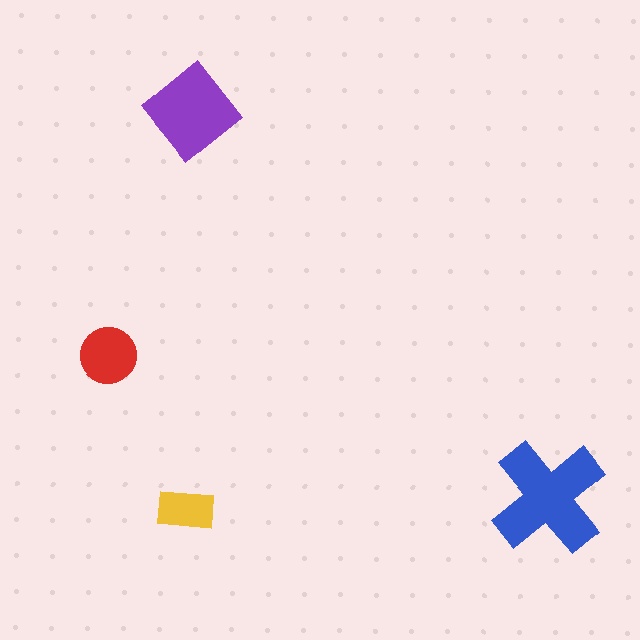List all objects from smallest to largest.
The yellow rectangle, the red circle, the purple diamond, the blue cross.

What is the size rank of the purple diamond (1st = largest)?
2nd.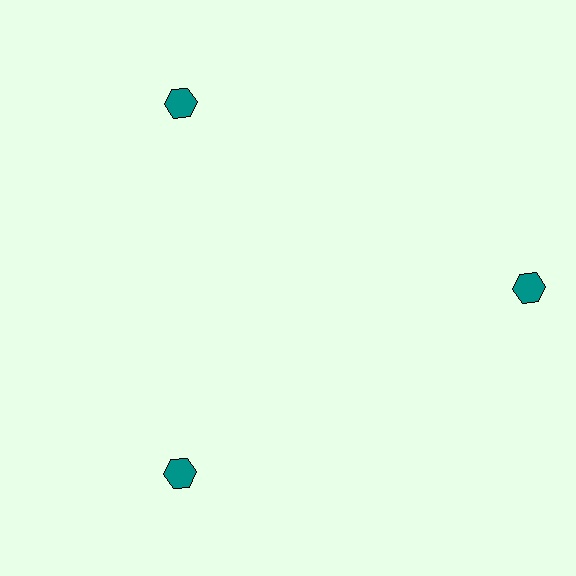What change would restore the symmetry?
The symmetry would be restored by moving it inward, back onto the ring so that all 3 hexagons sit at equal angles and equal distance from the center.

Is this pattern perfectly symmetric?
No. The 3 teal hexagons are arranged in a ring, but one element near the 3 o'clock position is pushed outward from the center, breaking the 3-fold rotational symmetry.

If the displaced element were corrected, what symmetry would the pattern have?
It would have 3-fold rotational symmetry — the pattern would map onto itself every 120 degrees.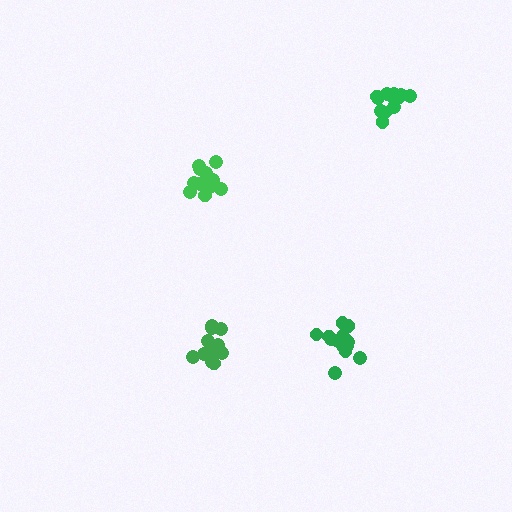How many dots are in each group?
Group 1: 13 dots, Group 2: 15 dots, Group 3: 15 dots, Group 4: 12 dots (55 total).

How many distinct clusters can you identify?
There are 4 distinct clusters.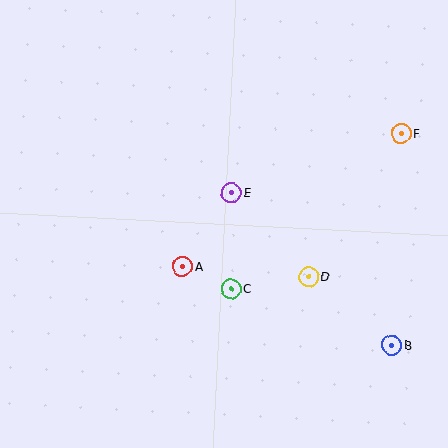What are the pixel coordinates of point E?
Point E is at (232, 193).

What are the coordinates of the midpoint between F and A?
The midpoint between F and A is at (292, 200).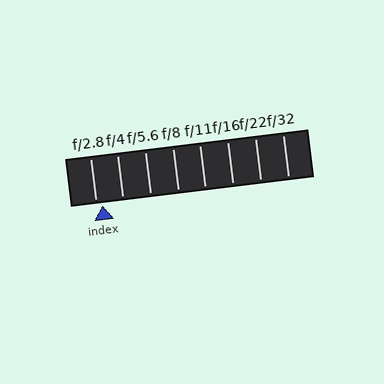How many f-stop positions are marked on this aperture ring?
There are 8 f-stop positions marked.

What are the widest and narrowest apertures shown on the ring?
The widest aperture shown is f/2.8 and the narrowest is f/32.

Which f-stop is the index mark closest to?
The index mark is closest to f/2.8.